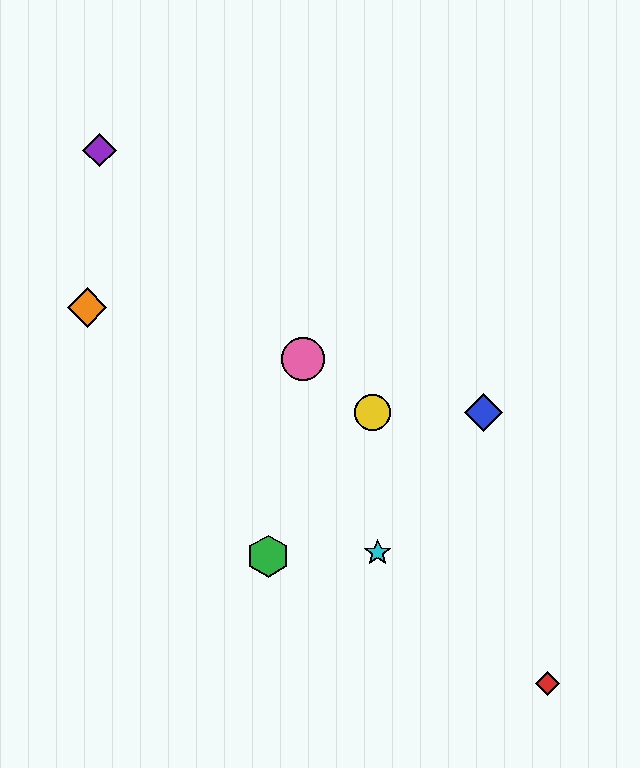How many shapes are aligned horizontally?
2 shapes (the blue diamond, the yellow circle) are aligned horizontally.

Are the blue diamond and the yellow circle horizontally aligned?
Yes, both are at y≈413.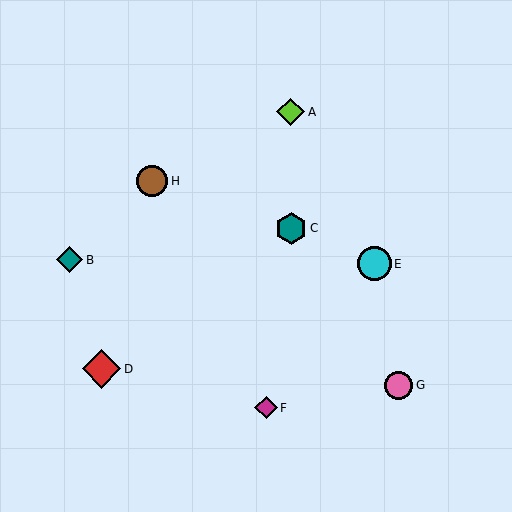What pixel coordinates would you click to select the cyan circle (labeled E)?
Click at (375, 264) to select the cyan circle E.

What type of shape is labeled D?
Shape D is a red diamond.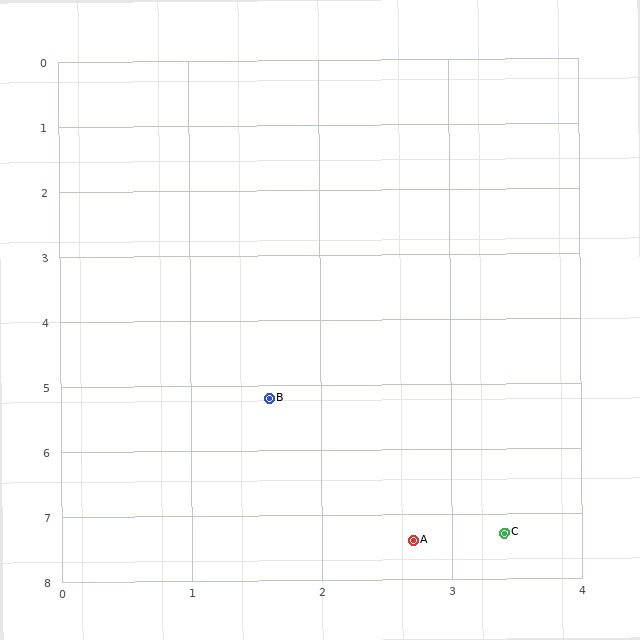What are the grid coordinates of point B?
Point B is at approximately (1.6, 5.2).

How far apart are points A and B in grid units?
Points A and B are about 2.5 grid units apart.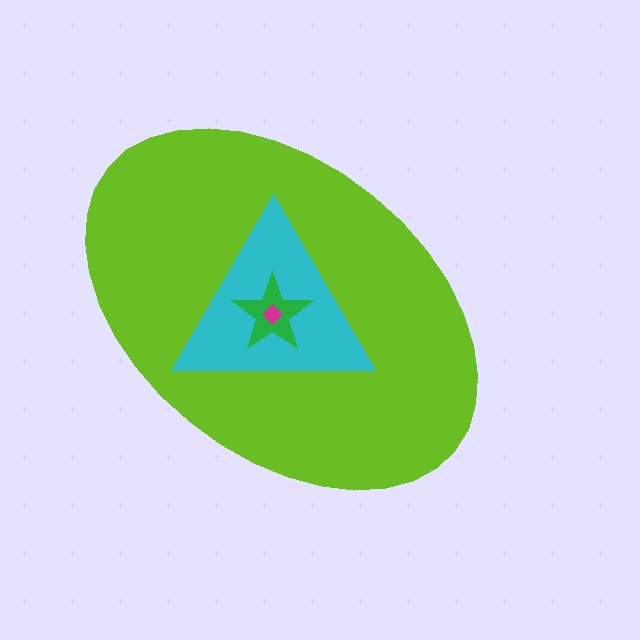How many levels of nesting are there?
4.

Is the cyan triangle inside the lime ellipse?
Yes.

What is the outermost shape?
The lime ellipse.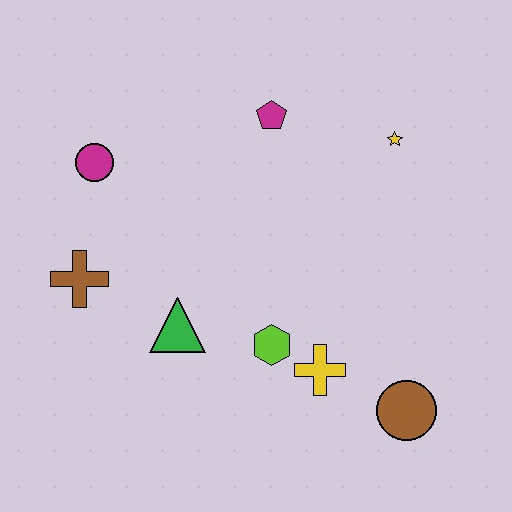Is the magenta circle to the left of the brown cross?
No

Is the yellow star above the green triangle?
Yes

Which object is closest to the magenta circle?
The brown cross is closest to the magenta circle.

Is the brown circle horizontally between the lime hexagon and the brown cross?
No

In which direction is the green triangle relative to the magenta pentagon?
The green triangle is below the magenta pentagon.